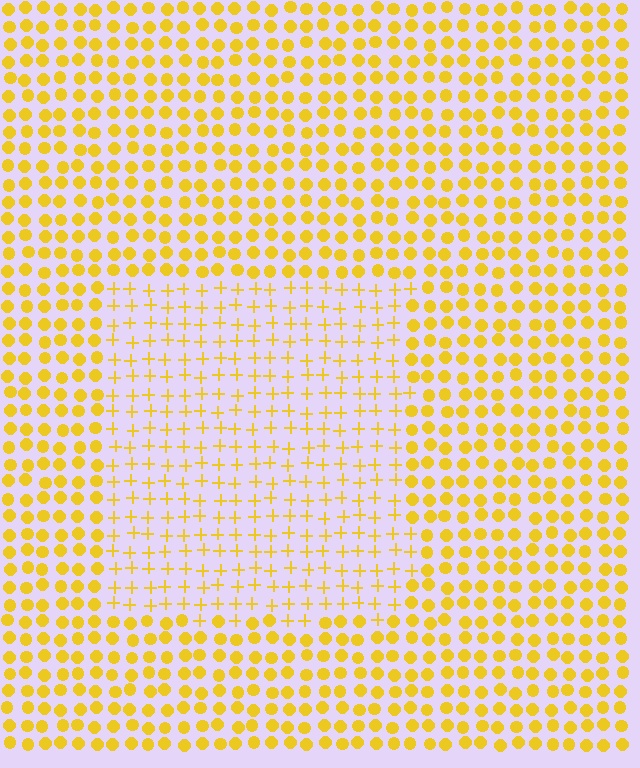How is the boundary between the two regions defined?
The boundary is defined by a change in element shape: plus signs inside vs. circles outside. All elements share the same color and spacing.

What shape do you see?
I see a rectangle.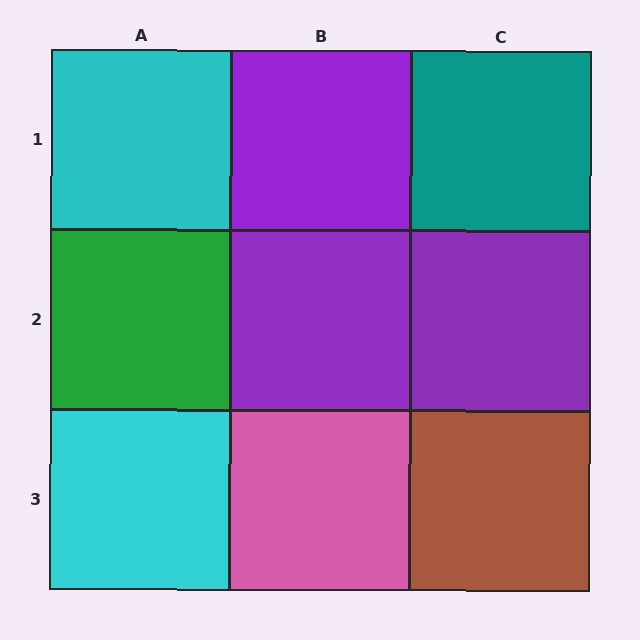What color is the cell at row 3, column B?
Pink.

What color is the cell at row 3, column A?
Cyan.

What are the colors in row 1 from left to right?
Cyan, purple, teal.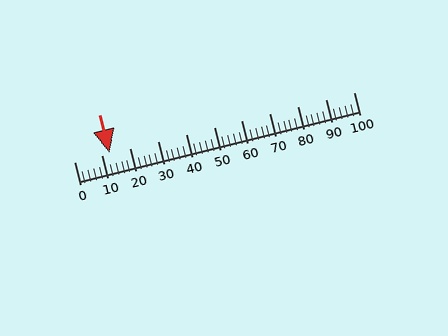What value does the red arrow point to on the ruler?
The red arrow points to approximately 13.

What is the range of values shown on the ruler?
The ruler shows values from 0 to 100.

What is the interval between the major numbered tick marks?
The major tick marks are spaced 10 units apart.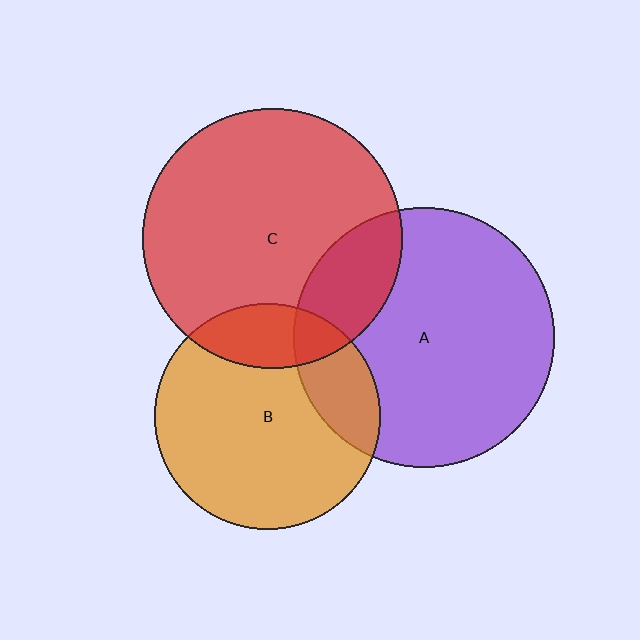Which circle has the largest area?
Circle A (purple).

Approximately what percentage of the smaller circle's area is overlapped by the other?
Approximately 20%.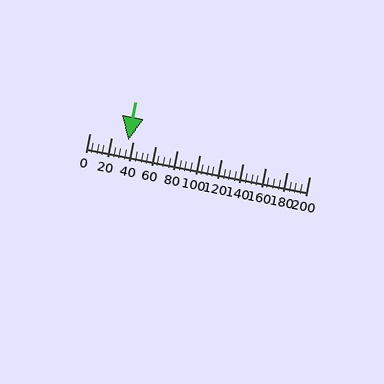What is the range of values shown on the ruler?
The ruler shows values from 0 to 200.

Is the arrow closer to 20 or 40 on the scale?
The arrow is closer to 40.